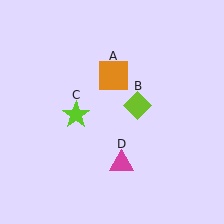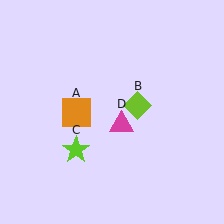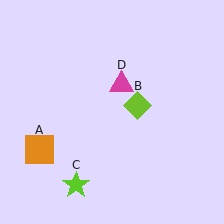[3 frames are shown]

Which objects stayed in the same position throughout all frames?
Lime diamond (object B) remained stationary.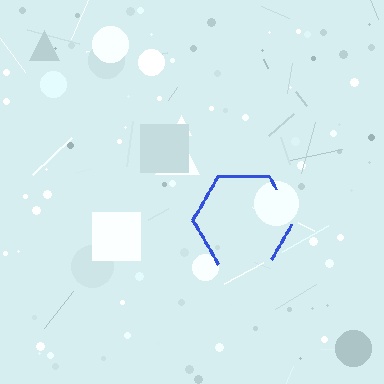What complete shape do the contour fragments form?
The contour fragments form a hexagon.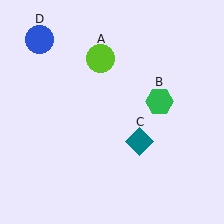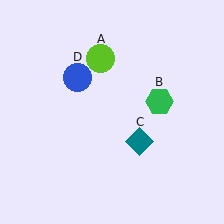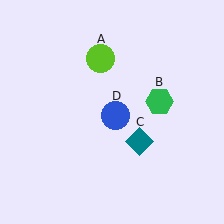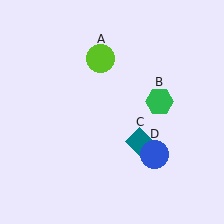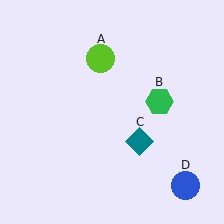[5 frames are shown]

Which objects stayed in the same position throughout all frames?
Lime circle (object A) and green hexagon (object B) and teal diamond (object C) remained stationary.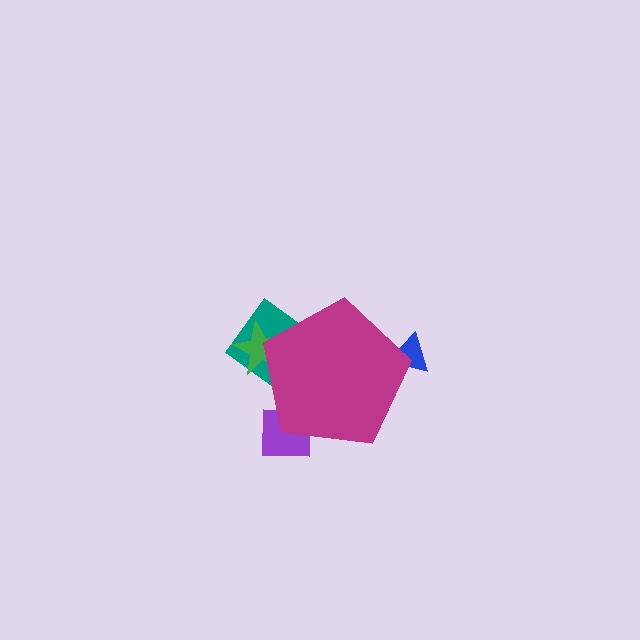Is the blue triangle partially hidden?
Yes, the blue triangle is partially hidden behind the magenta pentagon.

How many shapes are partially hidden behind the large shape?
4 shapes are partially hidden.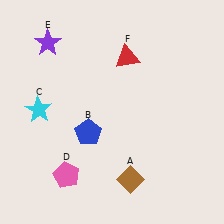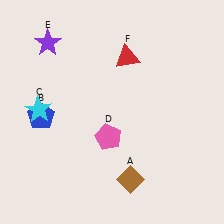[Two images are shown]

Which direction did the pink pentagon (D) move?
The pink pentagon (D) moved right.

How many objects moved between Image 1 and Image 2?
2 objects moved between the two images.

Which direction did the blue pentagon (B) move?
The blue pentagon (B) moved left.